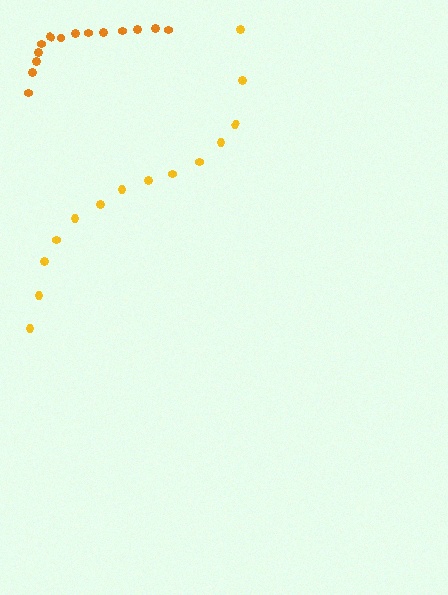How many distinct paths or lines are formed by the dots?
There are 2 distinct paths.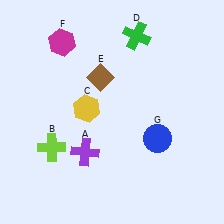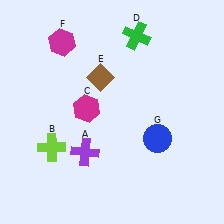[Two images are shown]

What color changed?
The hexagon (C) changed from yellow in Image 1 to magenta in Image 2.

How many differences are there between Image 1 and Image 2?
There is 1 difference between the two images.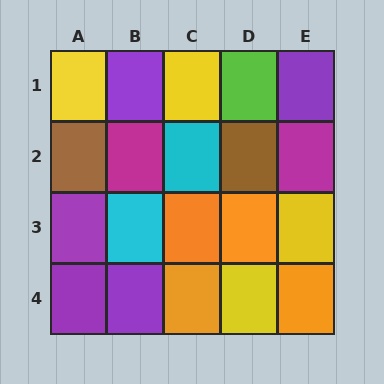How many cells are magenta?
2 cells are magenta.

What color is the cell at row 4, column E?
Orange.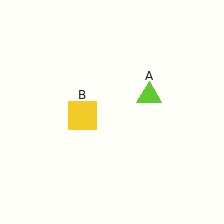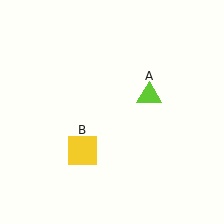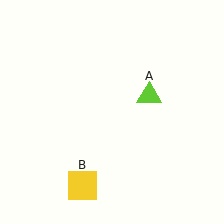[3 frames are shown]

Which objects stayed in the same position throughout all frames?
Lime triangle (object A) remained stationary.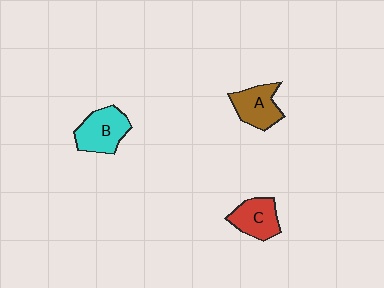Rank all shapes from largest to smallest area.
From largest to smallest: B (cyan), A (brown), C (red).